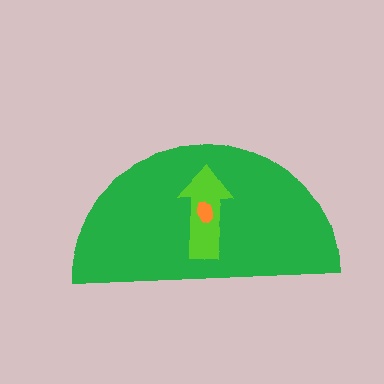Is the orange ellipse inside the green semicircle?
Yes.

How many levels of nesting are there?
3.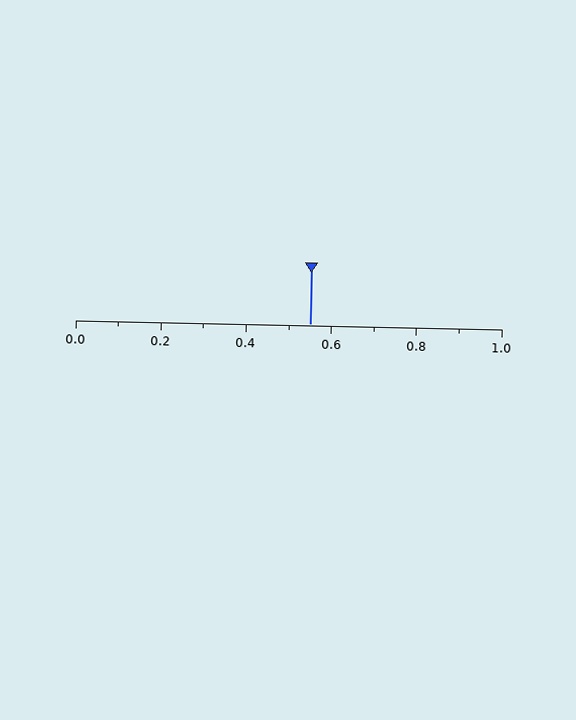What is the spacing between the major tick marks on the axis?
The major ticks are spaced 0.2 apart.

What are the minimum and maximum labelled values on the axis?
The axis runs from 0.0 to 1.0.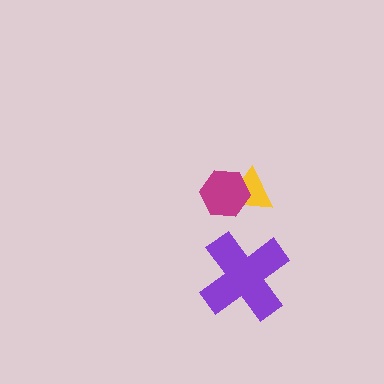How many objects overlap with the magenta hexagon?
1 object overlaps with the magenta hexagon.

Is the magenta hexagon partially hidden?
No, no other shape covers it.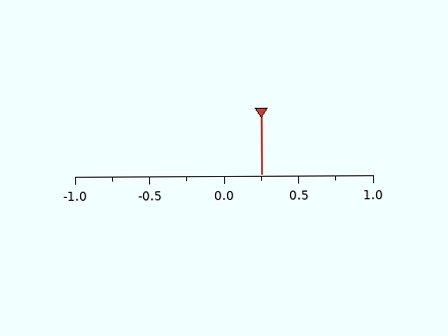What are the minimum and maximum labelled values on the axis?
The axis runs from -1.0 to 1.0.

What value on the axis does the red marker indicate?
The marker indicates approximately 0.25.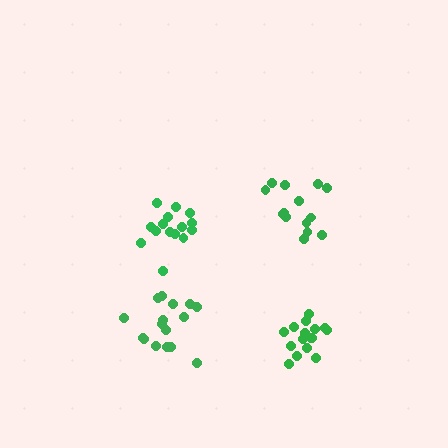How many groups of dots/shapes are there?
There are 4 groups.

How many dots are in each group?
Group 1: 16 dots, Group 2: 15 dots, Group 3: 16 dots, Group 4: 14 dots (61 total).